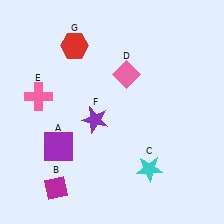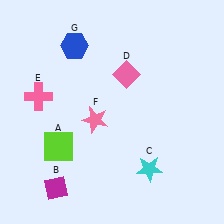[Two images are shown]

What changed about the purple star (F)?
In Image 1, F is purple. In Image 2, it changed to pink.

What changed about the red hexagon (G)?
In Image 1, G is red. In Image 2, it changed to blue.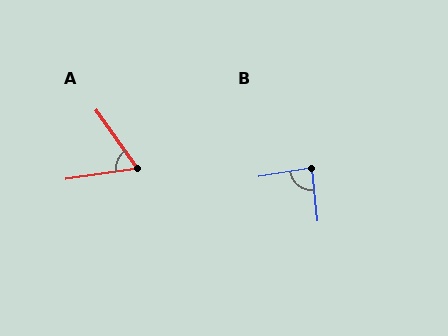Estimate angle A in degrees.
Approximately 63 degrees.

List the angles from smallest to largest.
A (63°), B (86°).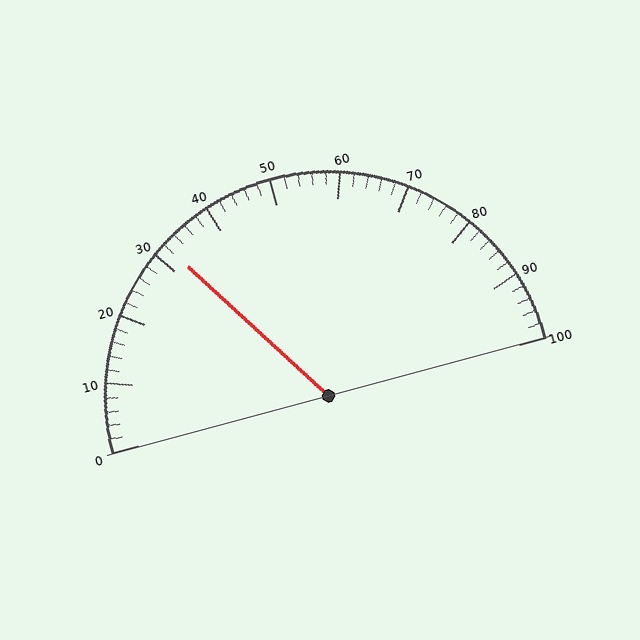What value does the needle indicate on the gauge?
The needle indicates approximately 32.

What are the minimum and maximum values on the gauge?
The gauge ranges from 0 to 100.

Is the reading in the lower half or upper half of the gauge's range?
The reading is in the lower half of the range (0 to 100).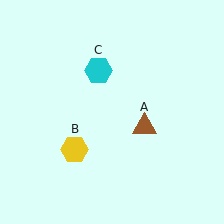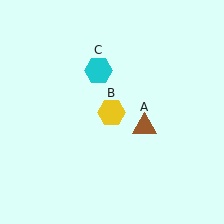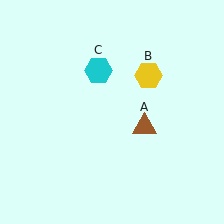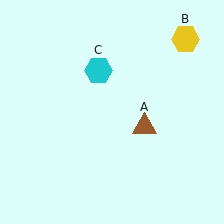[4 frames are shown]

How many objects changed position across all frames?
1 object changed position: yellow hexagon (object B).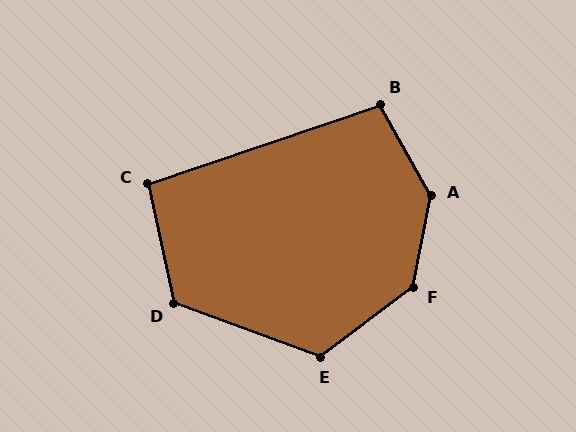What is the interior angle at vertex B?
Approximately 101 degrees (obtuse).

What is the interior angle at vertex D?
Approximately 122 degrees (obtuse).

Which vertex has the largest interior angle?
A, at approximately 140 degrees.